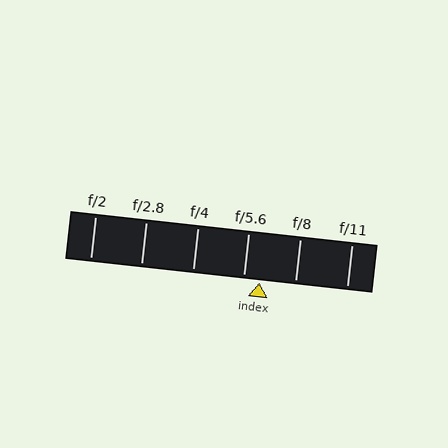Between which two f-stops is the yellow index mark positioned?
The index mark is between f/5.6 and f/8.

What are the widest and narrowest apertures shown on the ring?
The widest aperture shown is f/2 and the narrowest is f/11.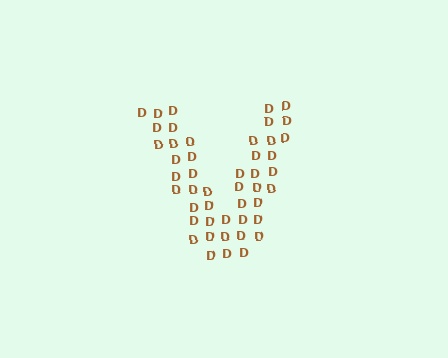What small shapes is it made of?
It is made of small letter D's.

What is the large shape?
The large shape is the letter V.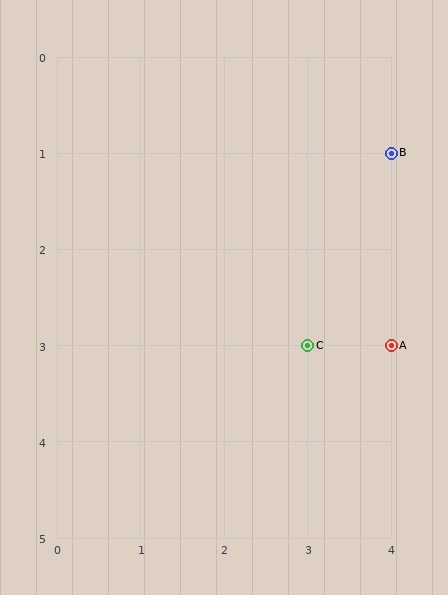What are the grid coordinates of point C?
Point C is at grid coordinates (3, 3).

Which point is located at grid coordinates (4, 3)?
Point A is at (4, 3).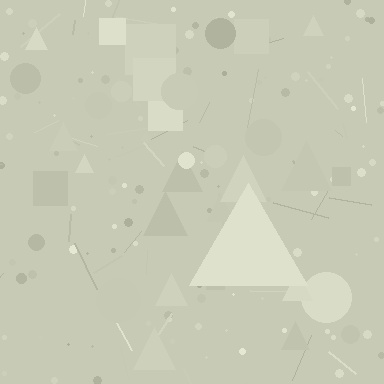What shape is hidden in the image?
A triangle is hidden in the image.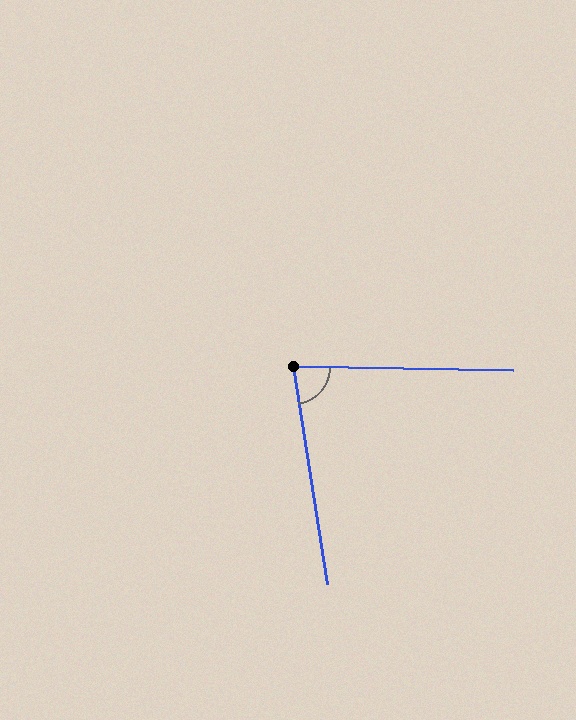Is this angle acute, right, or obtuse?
It is acute.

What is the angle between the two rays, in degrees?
Approximately 80 degrees.